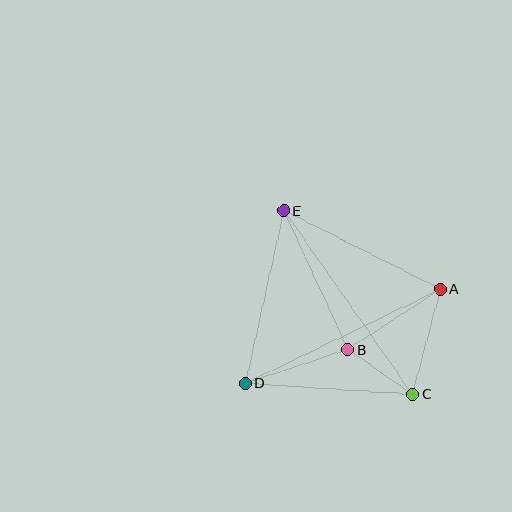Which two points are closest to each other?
Points B and C are closest to each other.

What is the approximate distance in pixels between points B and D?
The distance between B and D is approximately 108 pixels.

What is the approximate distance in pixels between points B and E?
The distance between B and E is approximately 153 pixels.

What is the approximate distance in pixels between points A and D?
The distance between A and D is approximately 216 pixels.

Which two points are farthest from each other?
Points C and E are farthest from each other.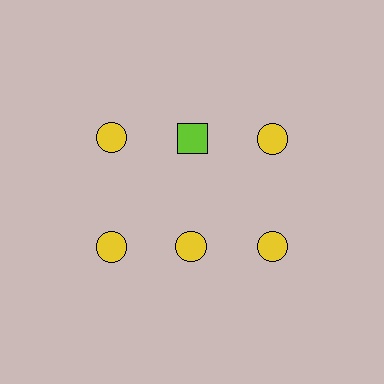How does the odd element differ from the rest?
It differs in both color (lime instead of yellow) and shape (square instead of circle).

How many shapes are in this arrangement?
There are 6 shapes arranged in a grid pattern.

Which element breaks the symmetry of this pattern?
The lime square in the top row, second from left column breaks the symmetry. All other shapes are yellow circles.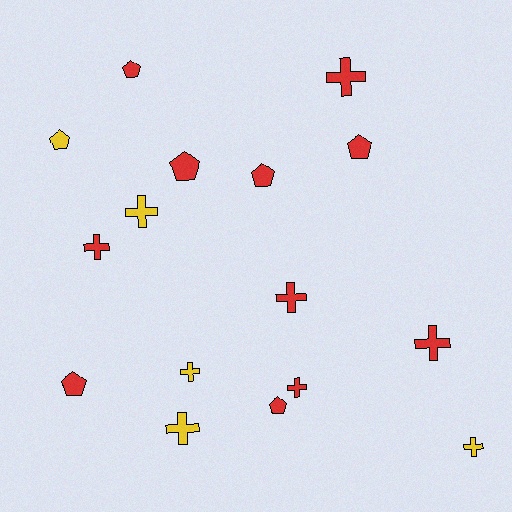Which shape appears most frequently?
Cross, with 9 objects.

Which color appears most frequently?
Red, with 11 objects.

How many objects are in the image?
There are 16 objects.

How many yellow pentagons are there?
There is 1 yellow pentagon.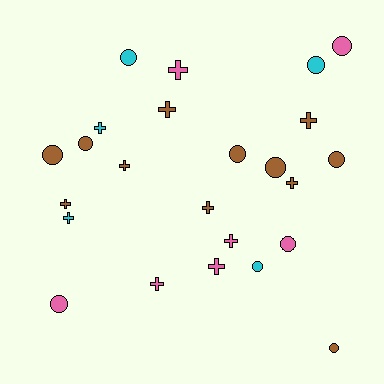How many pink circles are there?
There are 3 pink circles.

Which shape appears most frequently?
Cross, with 12 objects.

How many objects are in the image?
There are 24 objects.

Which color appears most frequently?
Brown, with 12 objects.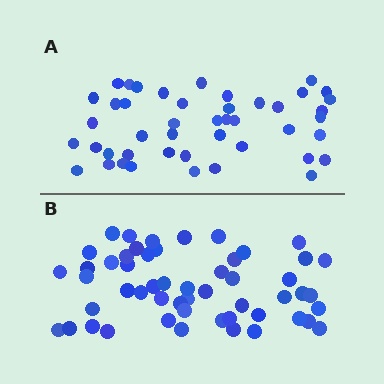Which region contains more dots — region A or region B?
Region B (the bottom region) has more dots.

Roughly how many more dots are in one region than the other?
Region B has roughly 8 or so more dots than region A.